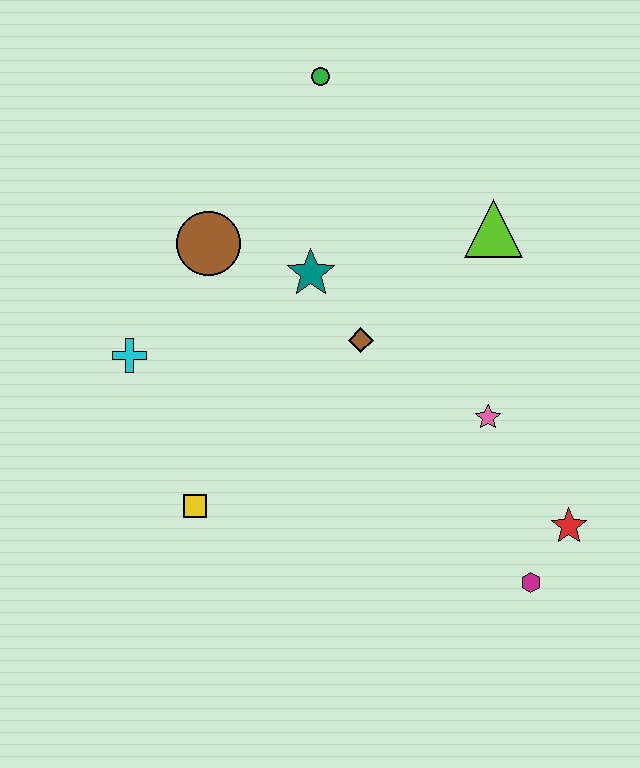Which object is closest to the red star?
The magenta hexagon is closest to the red star.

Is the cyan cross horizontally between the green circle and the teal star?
No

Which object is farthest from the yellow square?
The green circle is farthest from the yellow square.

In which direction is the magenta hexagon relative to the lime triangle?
The magenta hexagon is below the lime triangle.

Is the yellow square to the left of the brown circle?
Yes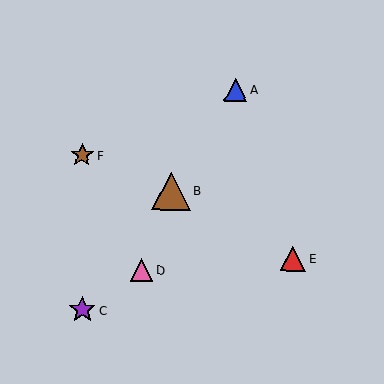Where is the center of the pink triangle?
The center of the pink triangle is at (141, 270).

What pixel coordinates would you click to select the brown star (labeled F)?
Click at (82, 155) to select the brown star F.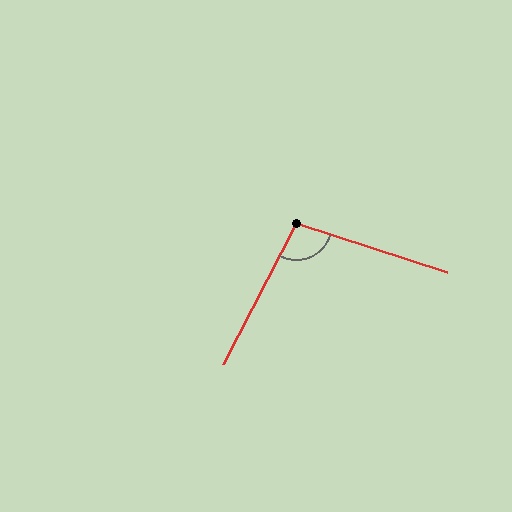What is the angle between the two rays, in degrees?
Approximately 100 degrees.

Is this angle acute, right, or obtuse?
It is obtuse.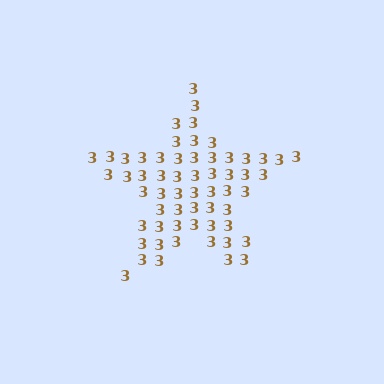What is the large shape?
The large shape is a star.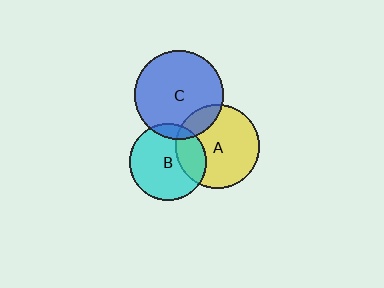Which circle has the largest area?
Circle C (blue).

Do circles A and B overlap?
Yes.